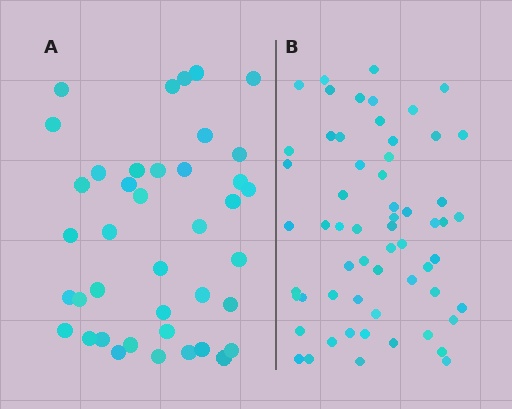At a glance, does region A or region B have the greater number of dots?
Region B (the right region) has more dots.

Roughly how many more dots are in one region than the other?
Region B has approximately 20 more dots than region A.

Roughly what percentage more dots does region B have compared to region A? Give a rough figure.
About 50% more.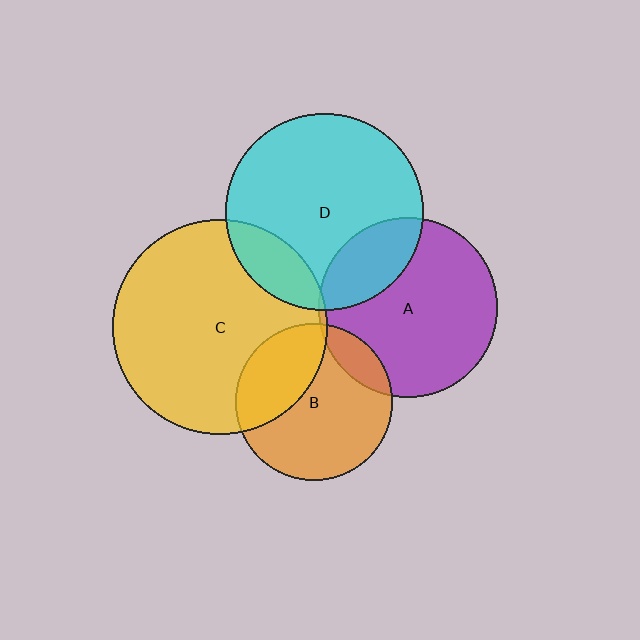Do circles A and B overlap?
Yes.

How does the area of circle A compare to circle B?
Approximately 1.3 times.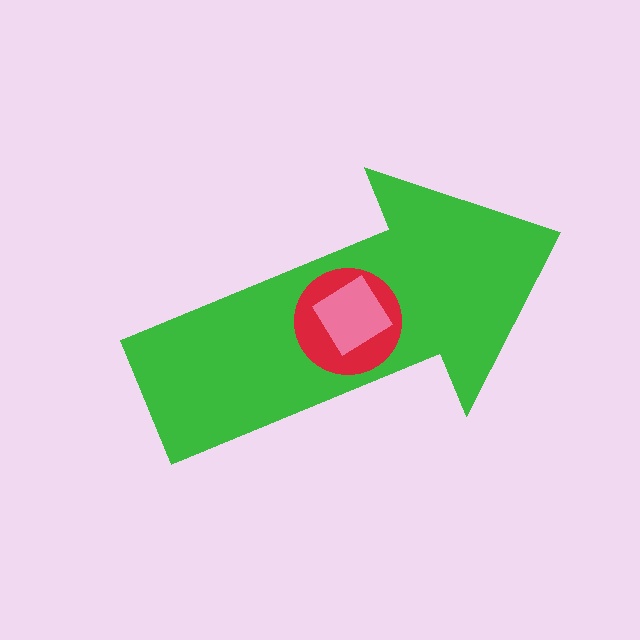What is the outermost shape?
The green arrow.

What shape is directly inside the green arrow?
The red circle.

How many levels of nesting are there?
3.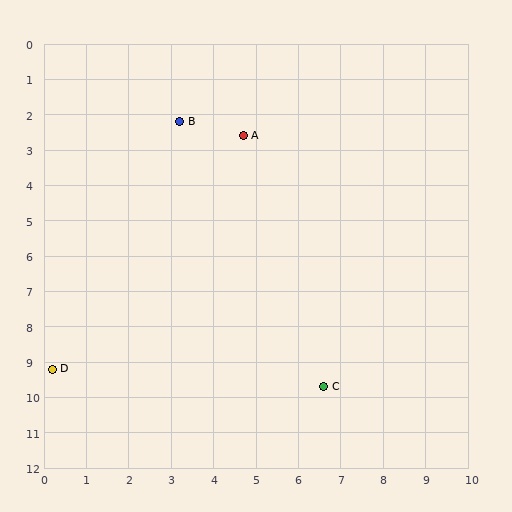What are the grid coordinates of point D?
Point D is at approximately (0.2, 9.2).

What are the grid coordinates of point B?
Point B is at approximately (3.2, 2.2).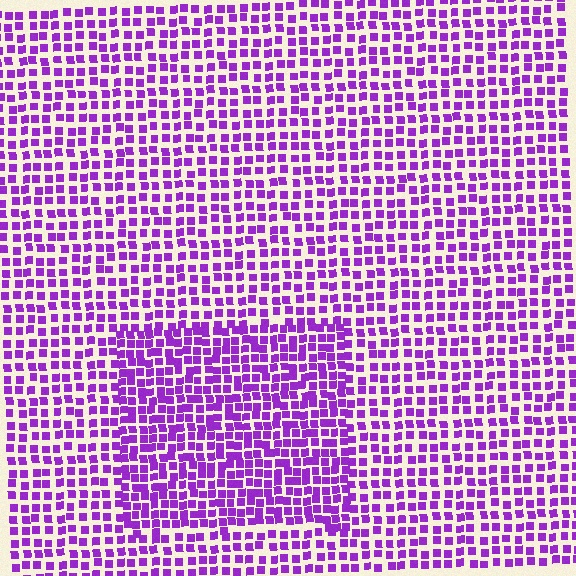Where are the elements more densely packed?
The elements are more densely packed inside the rectangle boundary.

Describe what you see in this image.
The image contains small purple elements arranged at two different densities. A rectangle-shaped region is visible where the elements are more densely packed than the surrounding area.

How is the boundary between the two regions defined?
The boundary is defined by a change in element density (approximately 1.5x ratio). All elements are the same color, size, and shape.